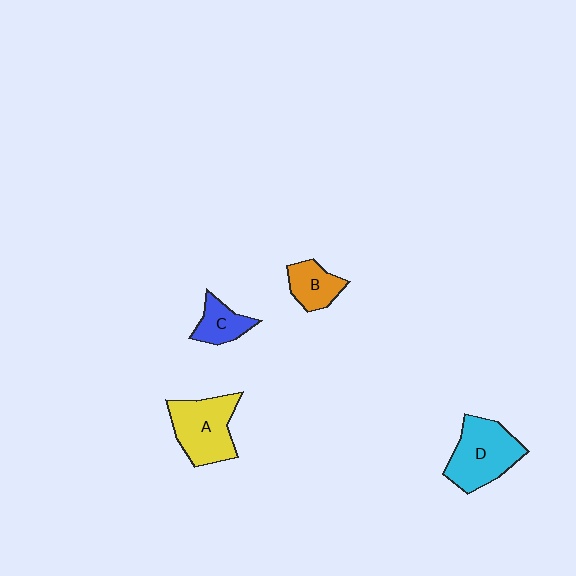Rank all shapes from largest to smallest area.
From largest to smallest: D (cyan), A (yellow), B (orange), C (blue).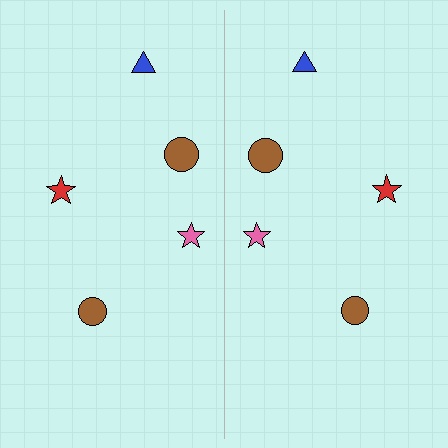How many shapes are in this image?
There are 10 shapes in this image.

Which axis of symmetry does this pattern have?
The pattern has a vertical axis of symmetry running through the center of the image.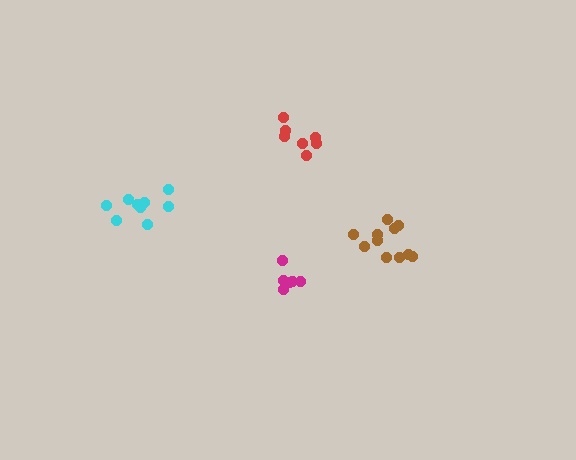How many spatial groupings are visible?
There are 4 spatial groupings.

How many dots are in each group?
Group 1: 11 dots, Group 2: 9 dots, Group 3: 7 dots, Group 4: 6 dots (33 total).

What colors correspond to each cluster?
The clusters are colored: brown, cyan, red, magenta.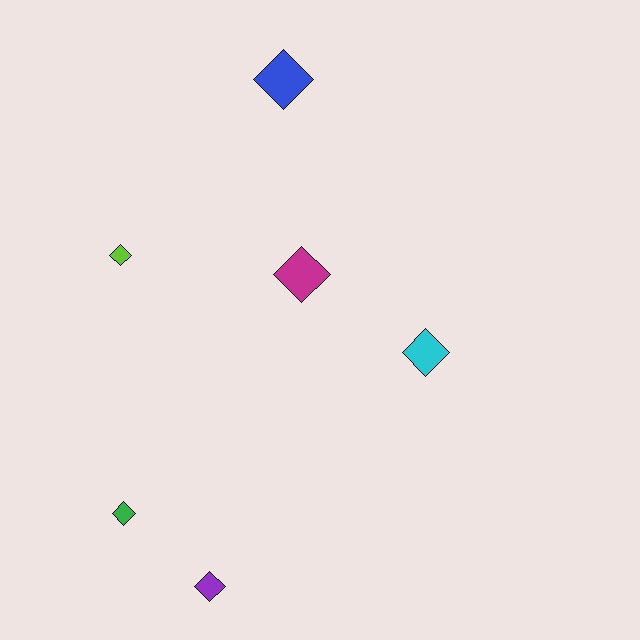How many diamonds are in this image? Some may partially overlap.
There are 6 diamonds.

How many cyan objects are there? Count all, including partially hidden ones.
There is 1 cyan object.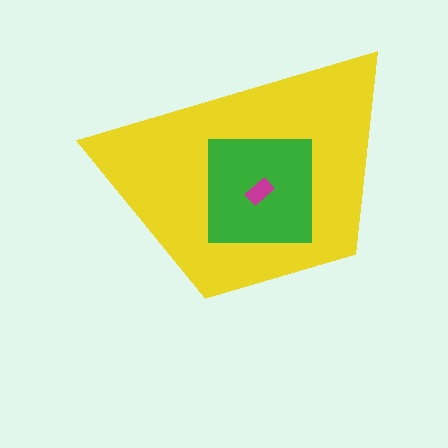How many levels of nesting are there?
3.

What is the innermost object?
The magenta rectangle.